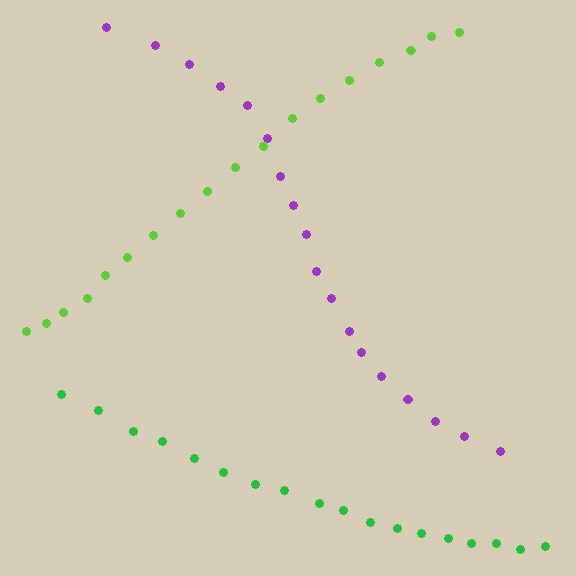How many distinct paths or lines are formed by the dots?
There are 3 distinct paths.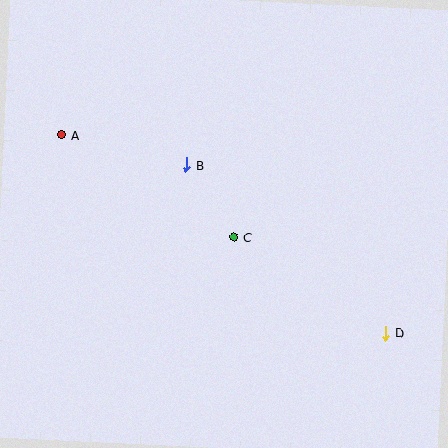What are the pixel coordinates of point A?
Point A is at (62, 135).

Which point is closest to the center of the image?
Point C at (234, 237) is closest to the center.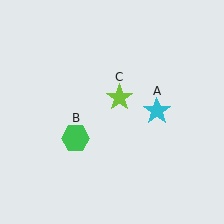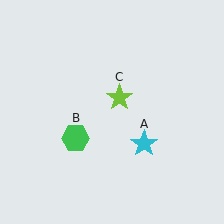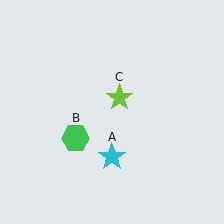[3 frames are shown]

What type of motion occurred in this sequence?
The cyan star (object A) rotated clockwise around the center of the scene.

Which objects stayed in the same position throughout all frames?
Green hexagon (object B) and lime star (object C) remained stationary.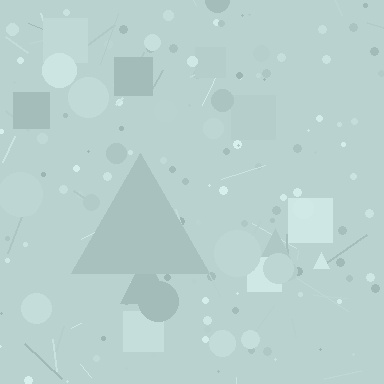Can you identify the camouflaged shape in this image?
The camouflaged shape is a triangle.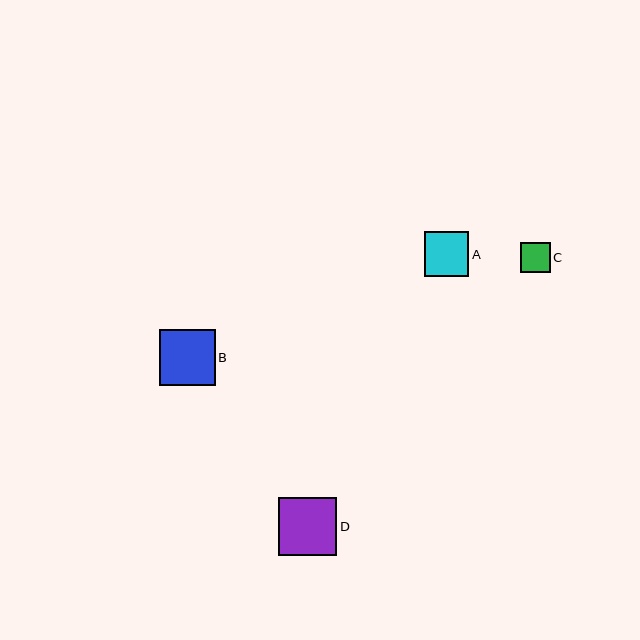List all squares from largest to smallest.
From largest to smallest: D, B, A, C.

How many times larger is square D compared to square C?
Square D is approximately 2.0 times the size of square C.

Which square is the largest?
Square D is the largest with a size of approximately 58 pixels.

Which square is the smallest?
Square C is the smallest with a size of approximately 30 pixels.